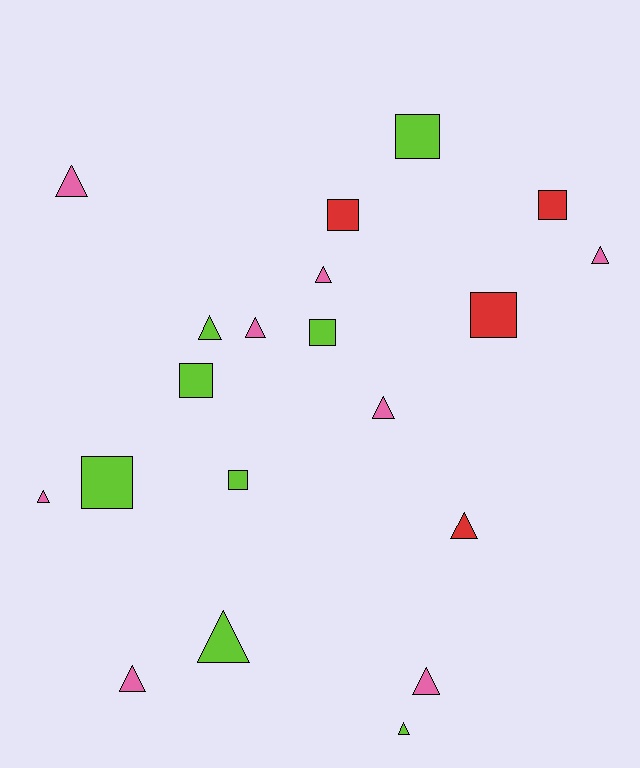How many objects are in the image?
There are 20 objects.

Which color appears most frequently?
Pink, with 8 objects.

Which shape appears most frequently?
Triangle, with 12 objects.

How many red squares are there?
There are 3 red squares.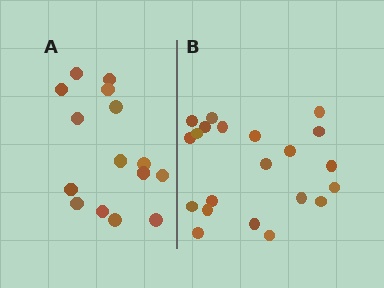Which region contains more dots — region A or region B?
Region B (the right region) has more dots.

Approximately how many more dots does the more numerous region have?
Region B has about 6 more dots than region A.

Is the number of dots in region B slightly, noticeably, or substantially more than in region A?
Region B has noticeably more, but not dramatically so. The ratio is roughly 1.4 to 1.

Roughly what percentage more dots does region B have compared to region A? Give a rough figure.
About 40% more.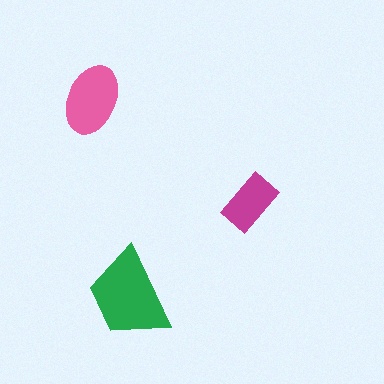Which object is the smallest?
The magenta rectangle.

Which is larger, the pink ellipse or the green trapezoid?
The green trapezoid.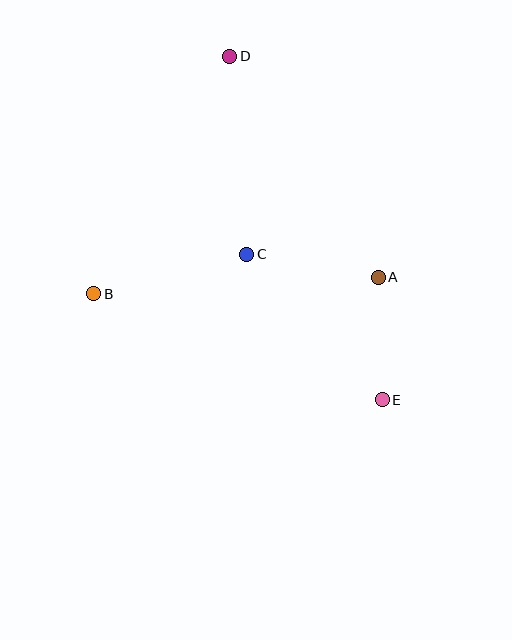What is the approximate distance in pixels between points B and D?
The distance between B and D is approximately 274 pixels.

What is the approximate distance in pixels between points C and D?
The distance between C and D is approximately 198 pixels.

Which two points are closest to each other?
Points A and E are closest to each other.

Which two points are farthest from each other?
Points D and E are farthest from each other.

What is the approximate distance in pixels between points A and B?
The distance between A and B is approximately 285 pixels.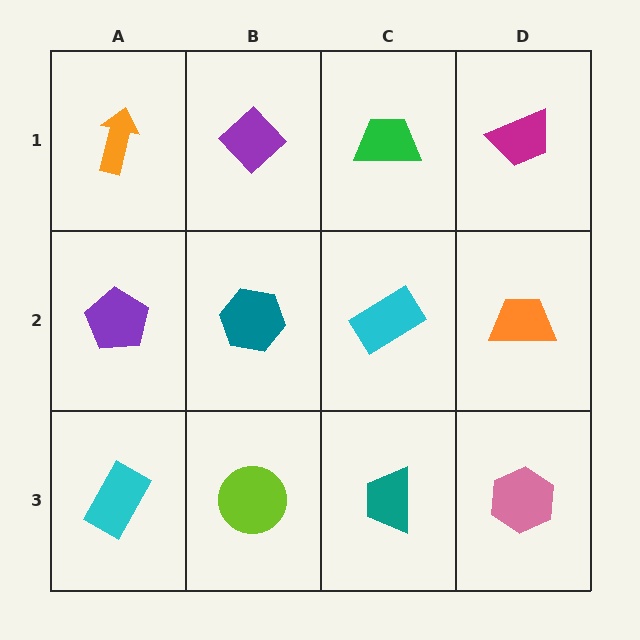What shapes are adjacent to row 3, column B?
A teal hexagon (row 2, column B), a cyan rectangle (row 3, column A), a teal trapezoid (row 3, column C).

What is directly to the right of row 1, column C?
A magenta trapezoid.